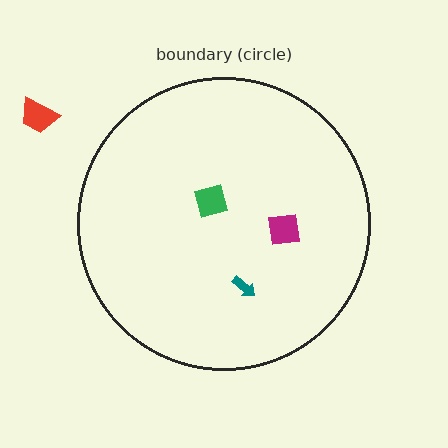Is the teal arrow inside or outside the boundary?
Inside.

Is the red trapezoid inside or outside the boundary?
Outside.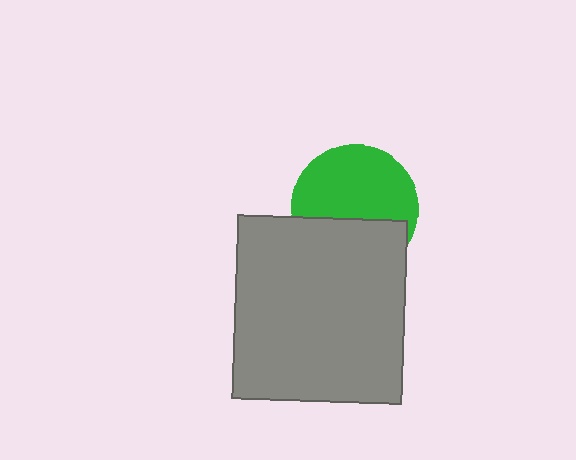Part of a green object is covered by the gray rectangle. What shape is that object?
It is a circle.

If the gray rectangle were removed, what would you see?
You would see the complete green circle.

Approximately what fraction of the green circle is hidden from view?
Roughly 40% of the green circle is hidden behind the gray rectangle.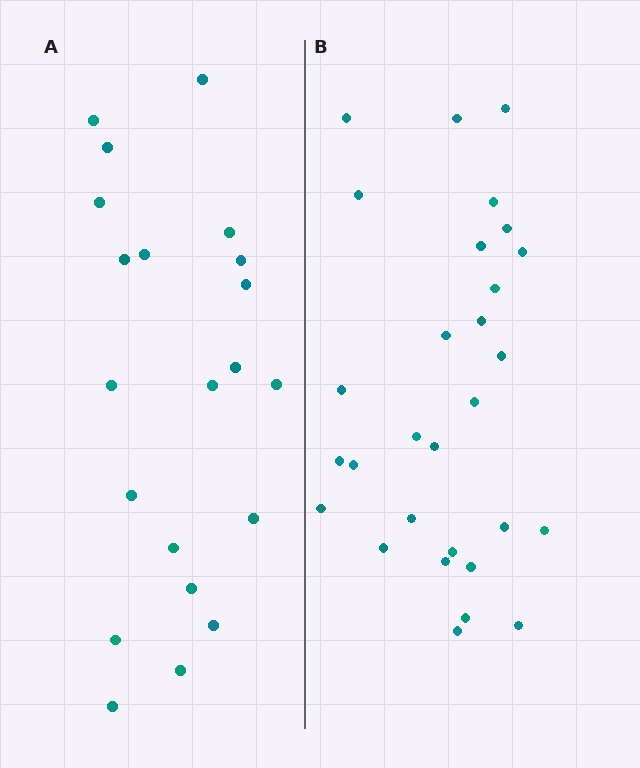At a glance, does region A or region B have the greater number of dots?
Region B (the right region) has more dots.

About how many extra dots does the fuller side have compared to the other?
Region B has roughly 8 or so more dots than region A.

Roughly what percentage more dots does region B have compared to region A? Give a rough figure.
About 40% more.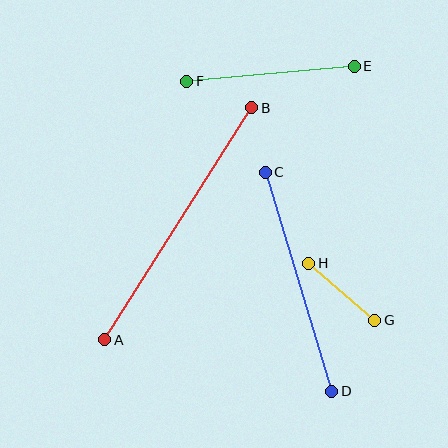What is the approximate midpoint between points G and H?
The midpoint is at approximately (342, 292) pixels.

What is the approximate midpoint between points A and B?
The midpoint is at approximately (178, 224) pixels.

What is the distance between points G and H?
The distance is approximately 87 pixels.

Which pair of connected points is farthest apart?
Points A and B are farthest apart.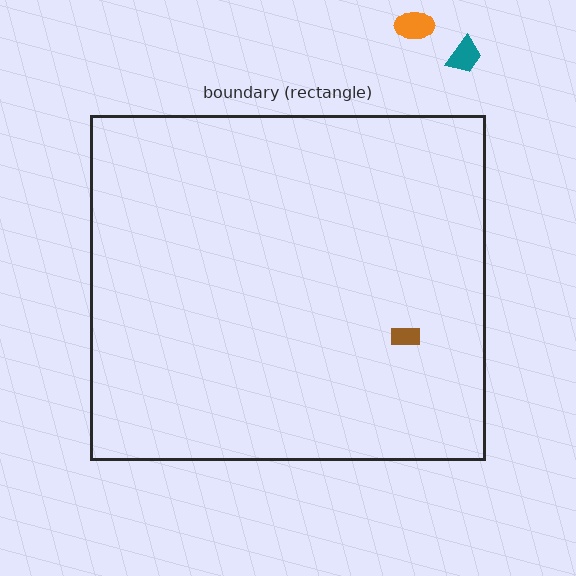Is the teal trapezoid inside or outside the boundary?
Outside.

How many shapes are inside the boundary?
1 inside, 2 outside.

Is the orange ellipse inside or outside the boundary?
Outside.